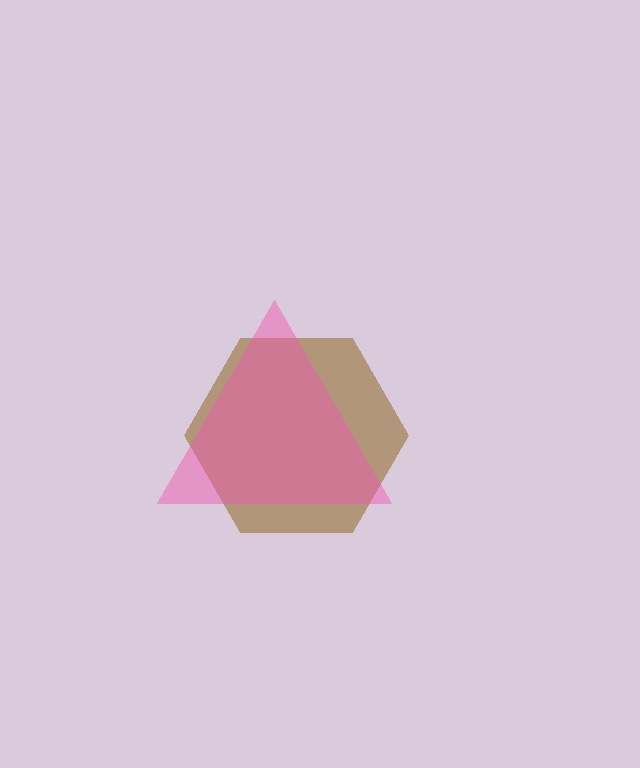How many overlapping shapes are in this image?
There are 2 overlapping shapes in the image.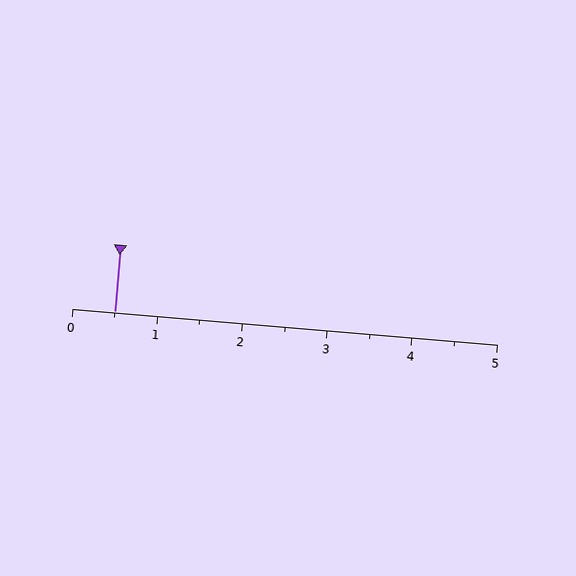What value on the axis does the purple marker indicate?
The marker indicates approximately 0.5.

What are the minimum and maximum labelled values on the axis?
The axis runs from 0 to 5.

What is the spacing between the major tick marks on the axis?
The major ticks are spaced 1 apart.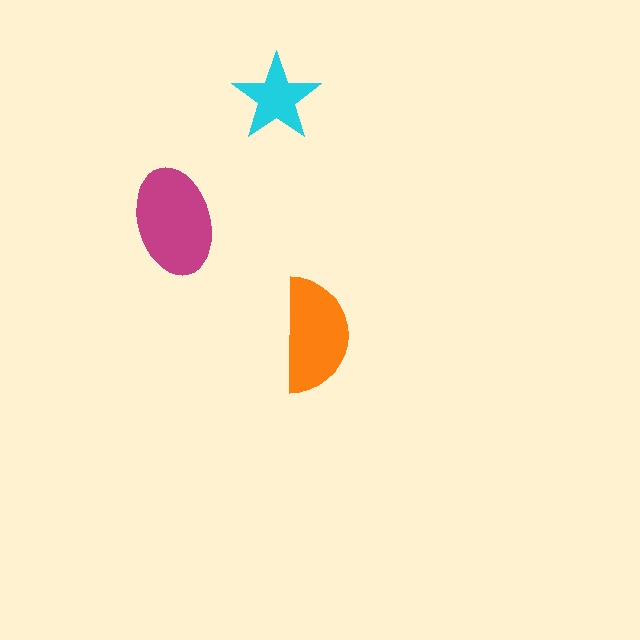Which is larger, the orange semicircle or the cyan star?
The orange semicircle.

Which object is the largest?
The magenta ellipse.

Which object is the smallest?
The cyan star.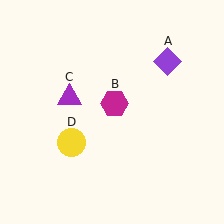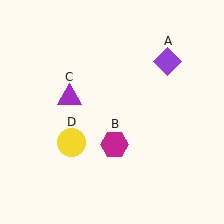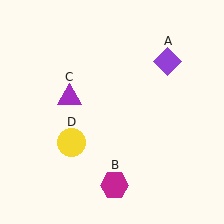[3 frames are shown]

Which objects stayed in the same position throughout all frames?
Purple diamond (object A) and purple triangle (object C) and yellow circle (object D) remained stationary.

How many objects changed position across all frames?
1 object changed position: magenta hexagon (object B).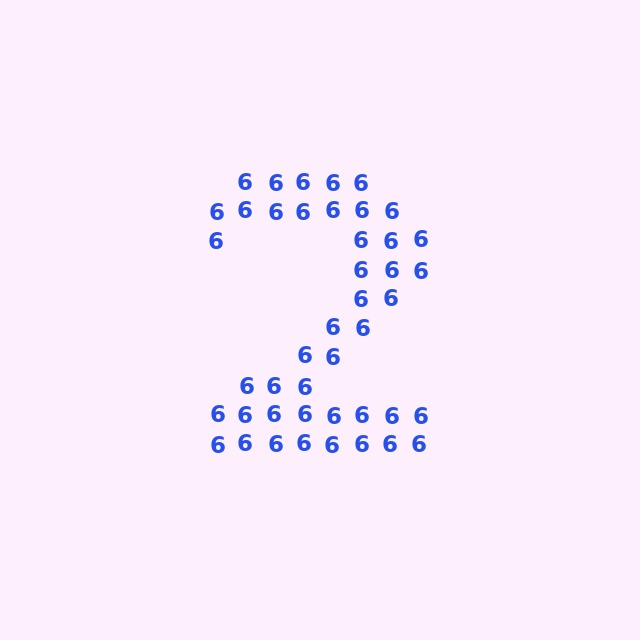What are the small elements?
The small elements are digit 6's.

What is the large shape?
The large shape is the digit 2.